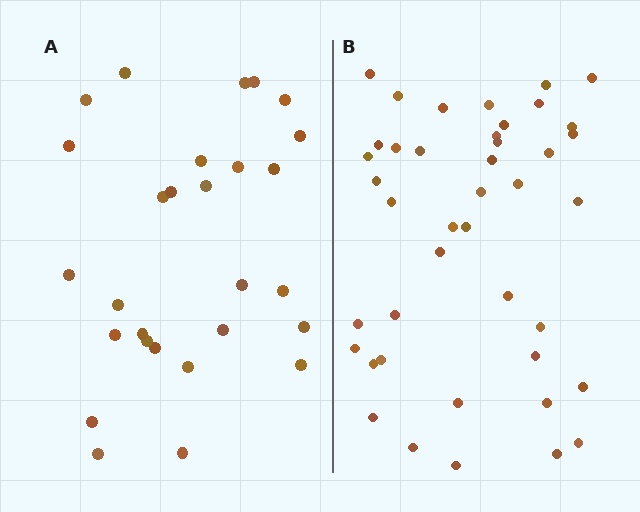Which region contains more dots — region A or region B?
Region B (the right region) has more dots.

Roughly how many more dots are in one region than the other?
Region B has approximately 15 more dots than region A.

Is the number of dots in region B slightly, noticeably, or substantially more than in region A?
Region B has substantially more. The ratio is roughly 1.5 to 1.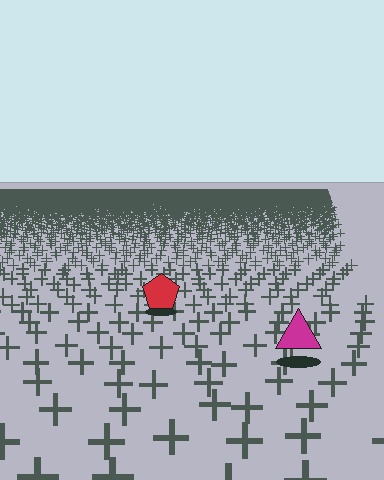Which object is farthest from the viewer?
The red pentagon is farthest from the viewer. It appears smaller and the ground texture around it is denser.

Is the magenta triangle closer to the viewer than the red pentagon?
Yes. The magenta triangle is closer — you can tell from the texture gradient: the ground texture is coarser near it.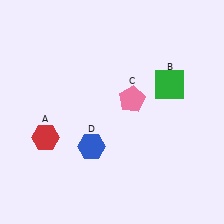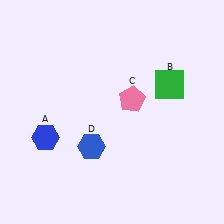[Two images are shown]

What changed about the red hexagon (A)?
In Image 1, A is red. In Image 2, it changed to blue.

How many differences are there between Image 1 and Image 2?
There is 1 difference between the two images.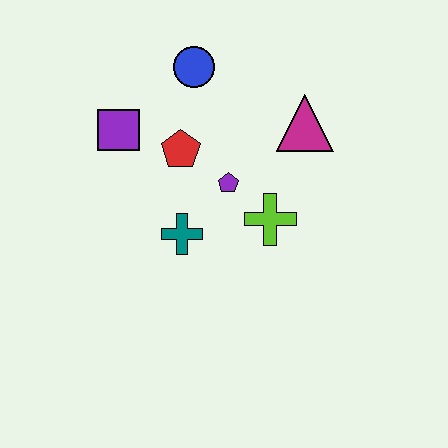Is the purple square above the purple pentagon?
Yes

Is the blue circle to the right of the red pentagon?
Yes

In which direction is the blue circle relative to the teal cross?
The blue circle is above the teal cross.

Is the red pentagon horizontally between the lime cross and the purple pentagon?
No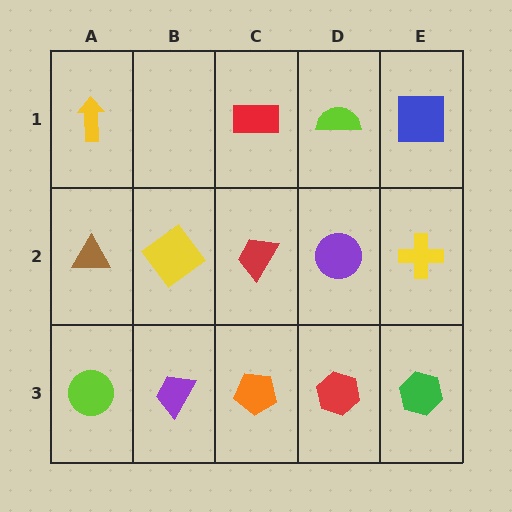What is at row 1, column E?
A blue square.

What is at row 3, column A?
A lime circle.